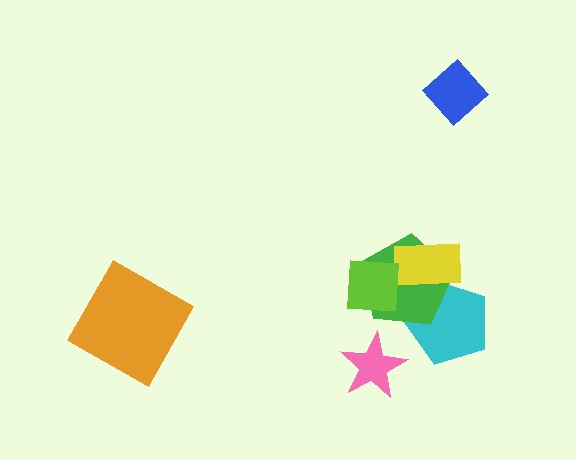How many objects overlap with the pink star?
0 objects overlap with the pink star.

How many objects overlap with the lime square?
2 objects overlap with the lime square.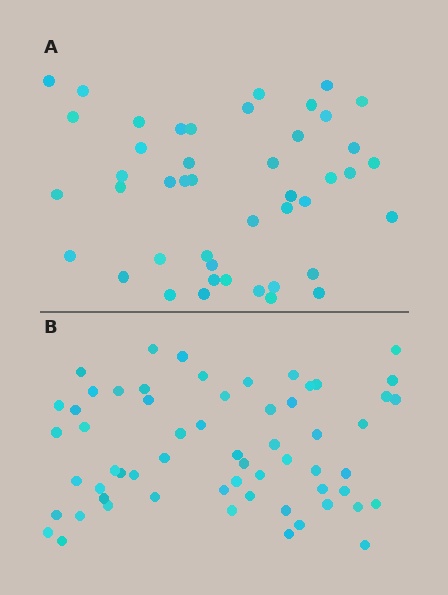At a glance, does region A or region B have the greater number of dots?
Region B (the bottom region) has more dots.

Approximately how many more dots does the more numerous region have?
Region B has approximately 15 more dots than region A.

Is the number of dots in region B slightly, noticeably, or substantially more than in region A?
Region B has noticeably more, but not dramatically so. The ratio is roughly 1.3 to 1.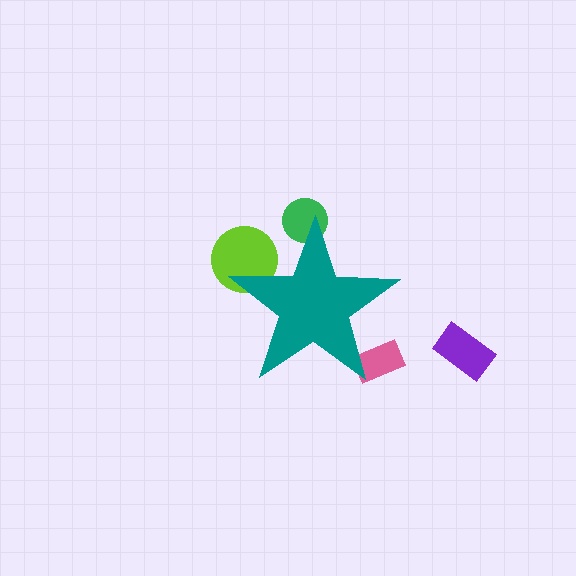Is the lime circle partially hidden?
Yes, the lime circle is partially hidden behind the teal star.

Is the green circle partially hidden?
Yes, the green circle is partially hidden behind the teal star.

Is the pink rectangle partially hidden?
Yes, the pink rectangle is partially hidden behind the teal star.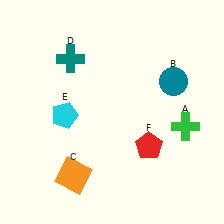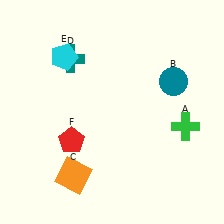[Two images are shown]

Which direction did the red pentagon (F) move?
The red pentagon (F) moved left.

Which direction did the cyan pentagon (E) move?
The cyan pentagon (E) moved up.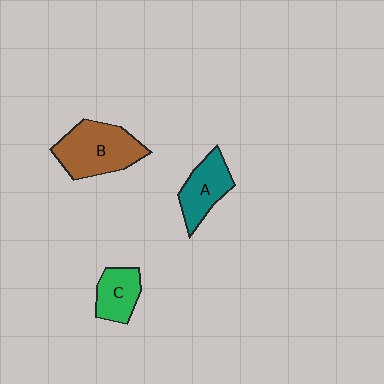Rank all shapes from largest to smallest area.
From largest to smallest: B (brown), A (teal), C (green).